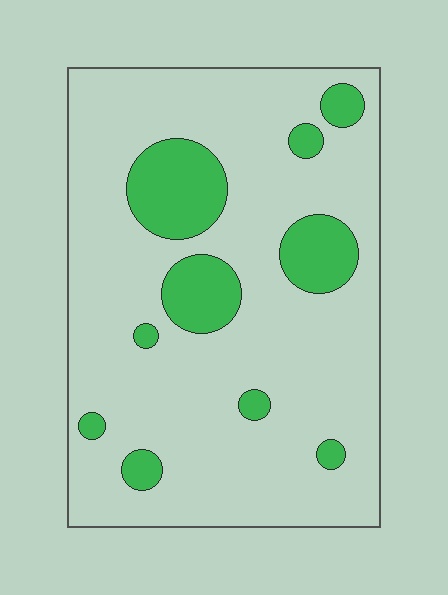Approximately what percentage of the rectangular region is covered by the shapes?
Approximately 15%.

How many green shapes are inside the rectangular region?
10.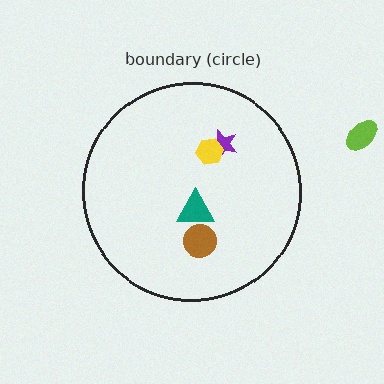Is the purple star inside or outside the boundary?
Inside.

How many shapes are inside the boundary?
4 inside, 1 outside.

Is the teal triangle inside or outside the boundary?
Inside.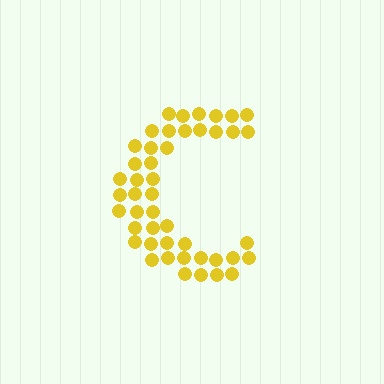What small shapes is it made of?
It is made of small circles.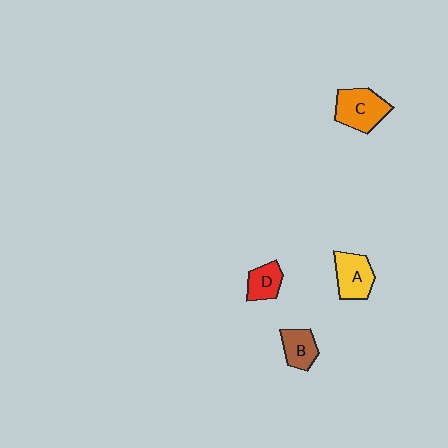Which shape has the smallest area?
Shape D (red).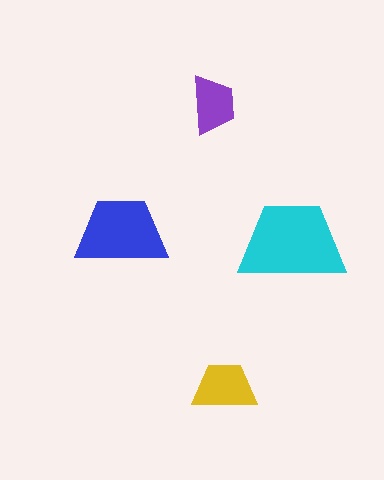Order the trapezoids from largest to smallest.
the cyan one, the blue one, the yellow one, the purple one.